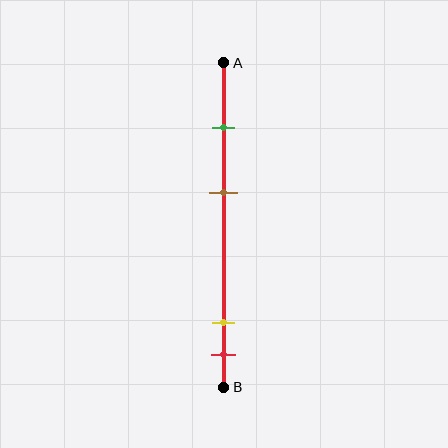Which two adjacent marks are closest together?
The yellow and red marks are the closest adjacent pair.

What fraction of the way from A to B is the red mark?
The red mark is approximately 90% (0.9) of the way from A to B.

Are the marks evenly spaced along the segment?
No, the marks are not evenly spaced.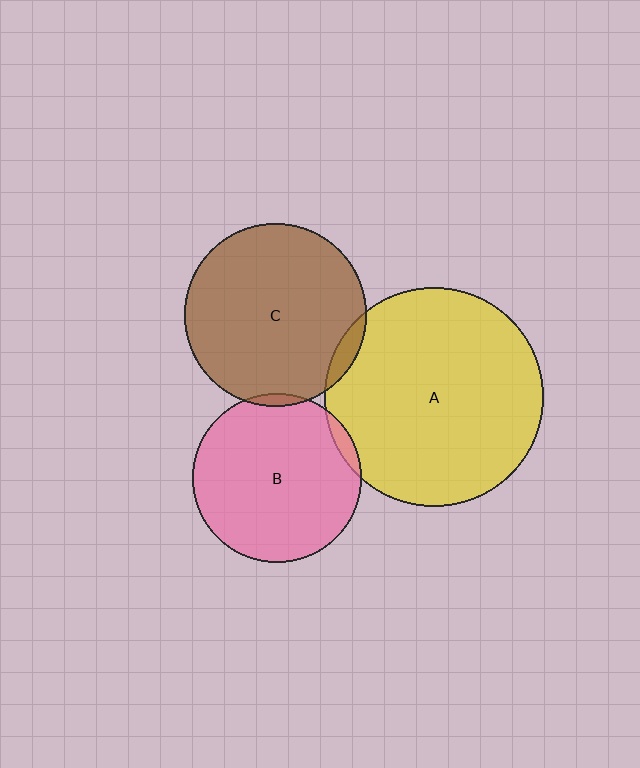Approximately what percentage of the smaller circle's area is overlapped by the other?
Approximately 5%.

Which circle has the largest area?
Circle A (yellow).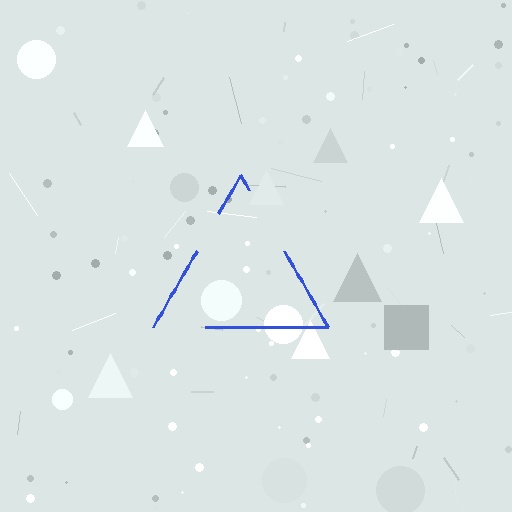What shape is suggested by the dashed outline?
The dashed outline suggests a triangle.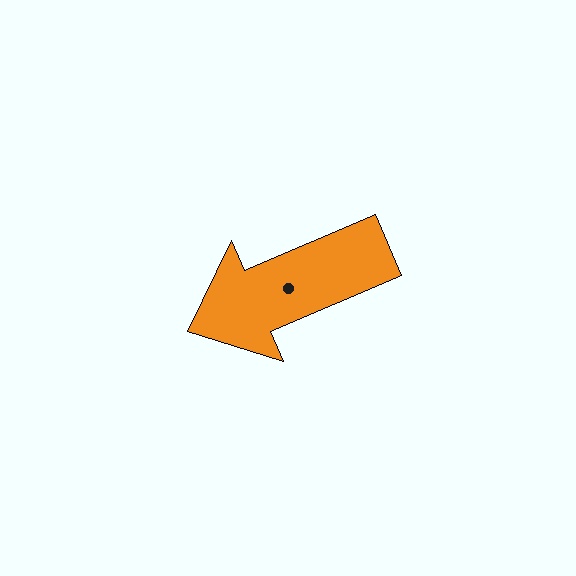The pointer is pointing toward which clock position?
Roughly 8 o'clock.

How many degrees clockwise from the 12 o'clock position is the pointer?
Approximately 247 degrees.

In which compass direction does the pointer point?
Southwest.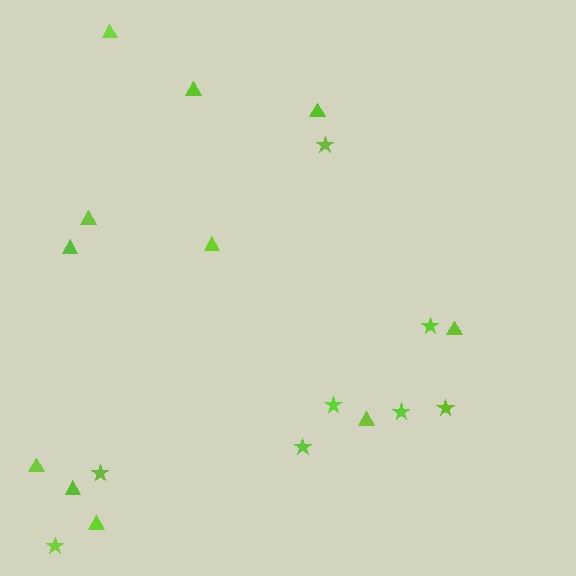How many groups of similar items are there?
There are 2 groups: one group of triangles (11) and one group of stars (8).